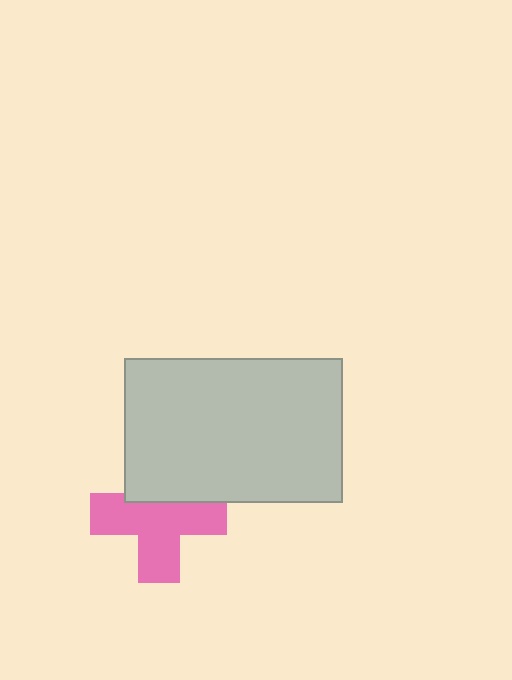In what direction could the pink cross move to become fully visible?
The pink cross could move down. That would shift it out from behind the light gray rectangle entirely.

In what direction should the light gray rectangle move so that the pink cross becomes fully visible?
The light gray rectangle should move up. That is the shortest direction to clear the overlap and leave the pink cross fully visible.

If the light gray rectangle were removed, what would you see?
You would see the complete pink cross.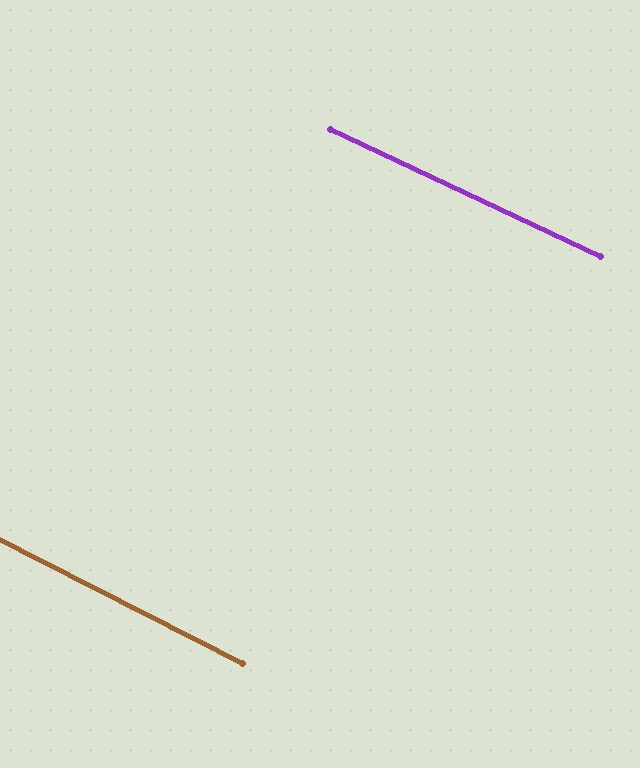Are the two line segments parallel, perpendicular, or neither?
Parallel — their directions differ by only 1.7°.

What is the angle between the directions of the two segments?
Approximately 2 degrees.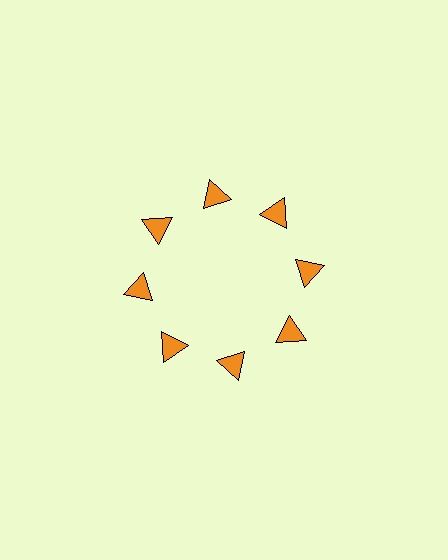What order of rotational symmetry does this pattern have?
This pattern has 8-fold rotational symmetry.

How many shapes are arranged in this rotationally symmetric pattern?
There are 8 shapes, arranged in 8 groups of 1.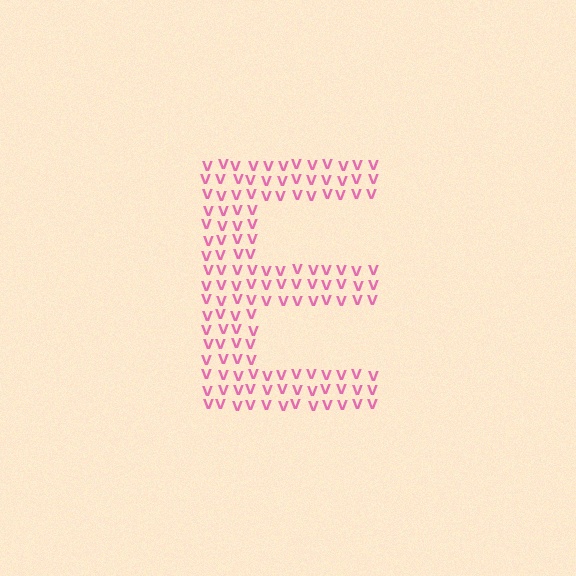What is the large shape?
The large shape is the letter E.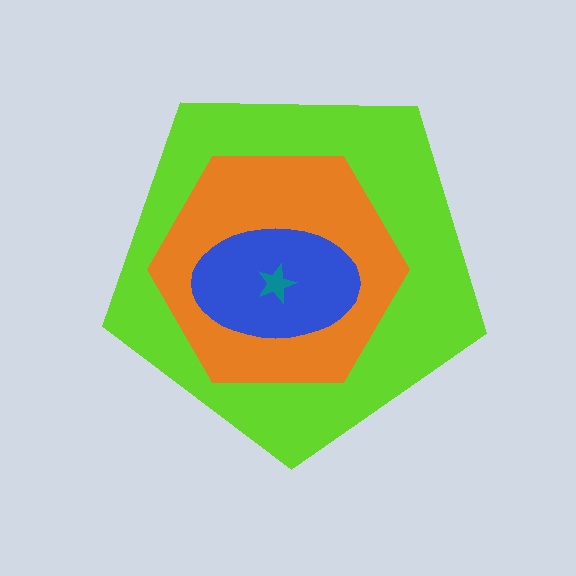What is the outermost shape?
The lime pentagon.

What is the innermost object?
The teal star.